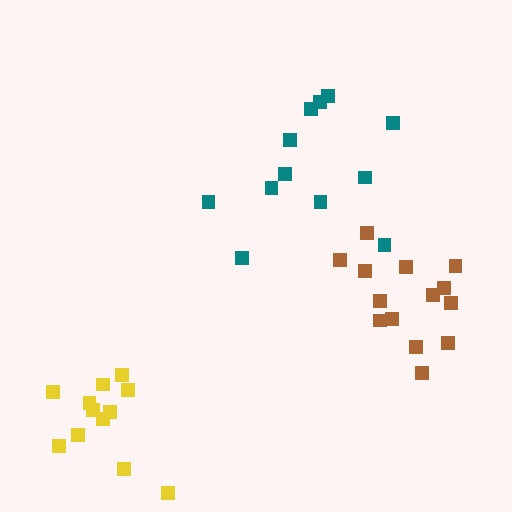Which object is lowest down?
The yellow cluster is bottommost.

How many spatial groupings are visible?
There are 3 spatial groupings.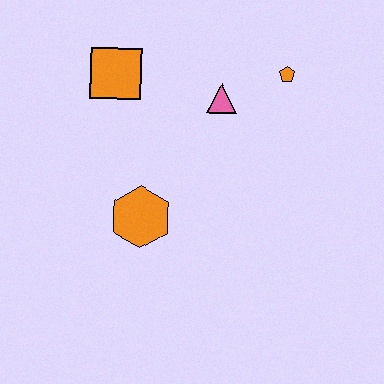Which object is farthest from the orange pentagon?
The orange hexagon is farthest from the orange pentagon.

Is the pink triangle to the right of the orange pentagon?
No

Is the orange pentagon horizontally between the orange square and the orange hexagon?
No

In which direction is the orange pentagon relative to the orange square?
The orange pentagon is to the right of the orange square.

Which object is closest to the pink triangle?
The orange pentagon is closest to the pink triangle.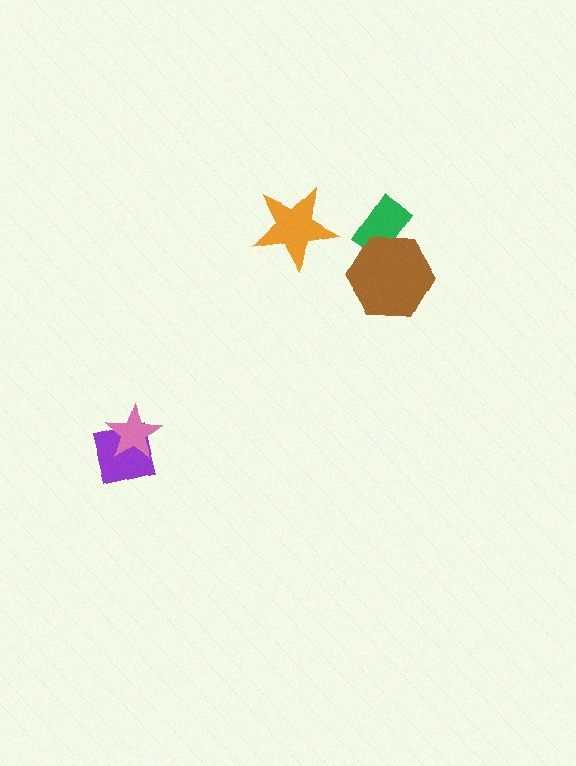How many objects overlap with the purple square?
1 object overlaps with the purple square.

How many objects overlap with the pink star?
1 object overlaps with the pink star.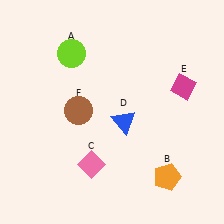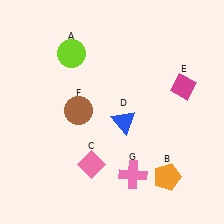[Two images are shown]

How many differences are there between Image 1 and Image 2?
There is 1 difference between the two images.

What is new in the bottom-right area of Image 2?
A pink cross (G) was added in the bottom-right area of Image 2.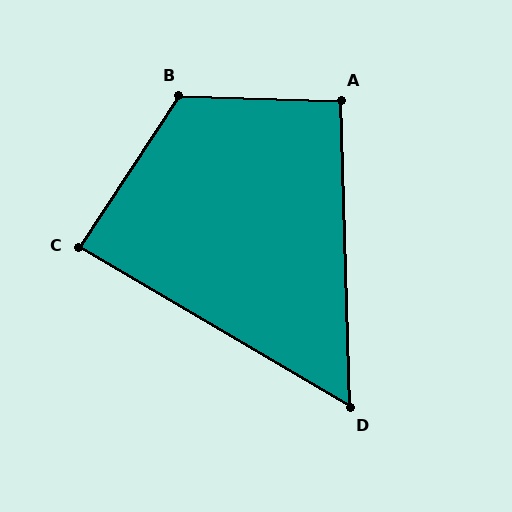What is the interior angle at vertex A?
Approximately 93 degrees (approximately right).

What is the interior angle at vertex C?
Approximately 87 degrees (approximately right).